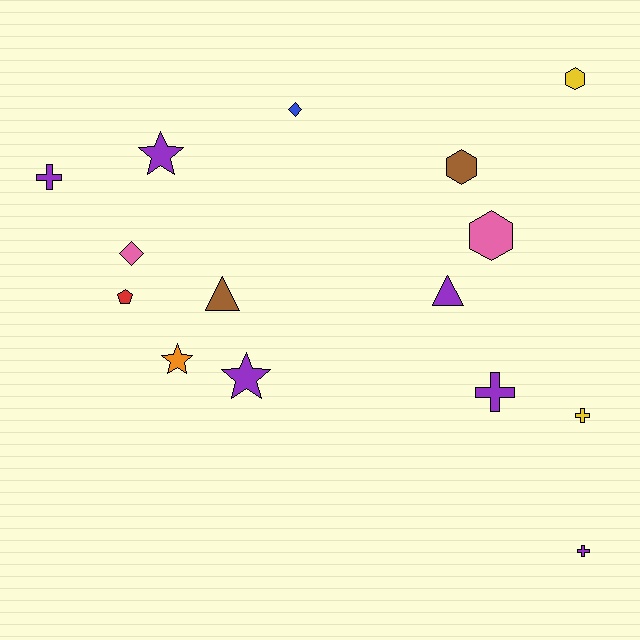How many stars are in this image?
There are 3 stars.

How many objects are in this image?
There are 15 objects.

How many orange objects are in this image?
There is 1 orange object.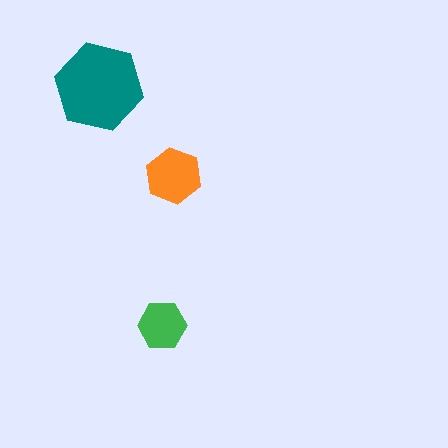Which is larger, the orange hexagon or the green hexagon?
The orange one.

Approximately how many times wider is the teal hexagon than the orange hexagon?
About 1.5 times wider.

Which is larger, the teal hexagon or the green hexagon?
The teal one.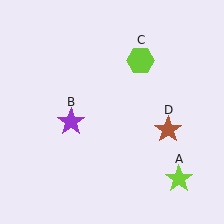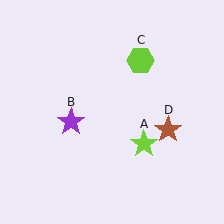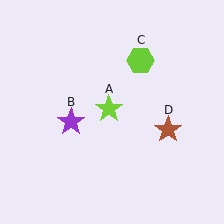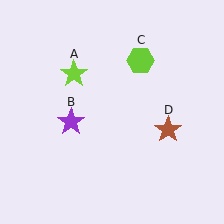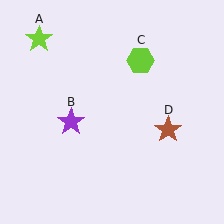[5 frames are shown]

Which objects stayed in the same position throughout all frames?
Purple star (object B) and lime hexagon (object C) and brown star (object D) remained stationary.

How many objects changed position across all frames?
1 object changed position: lime star (object A).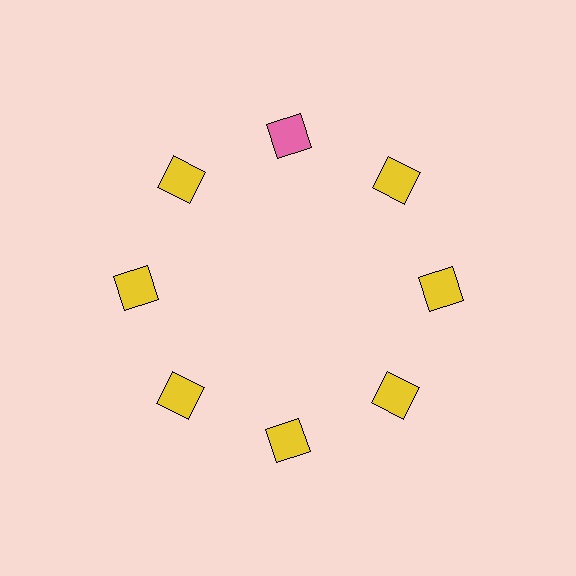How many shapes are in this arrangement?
There are 8 shapes arranged in a ring pattern.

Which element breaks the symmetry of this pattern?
The pink square at roughly the 12 o'clock position breaks the symmetry. All other shapes are yellow squares.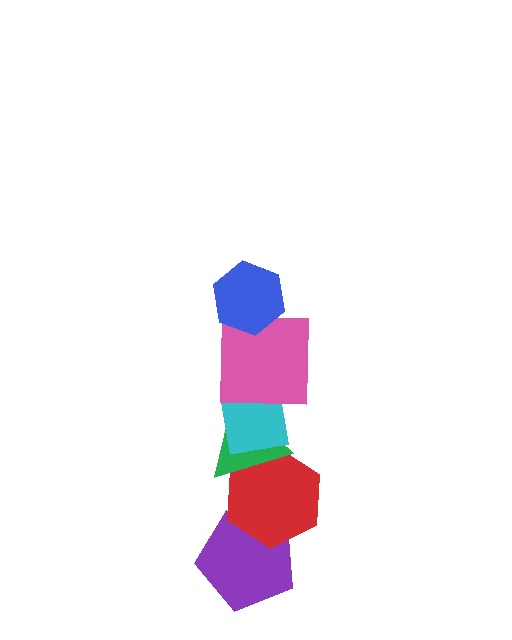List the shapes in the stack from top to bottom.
From top to bottom: the blue hexagon, the pink square, the cyan square, the green triangle, the red hexagon, the purple pentagon.